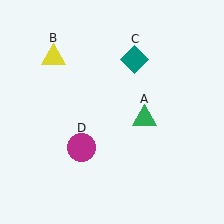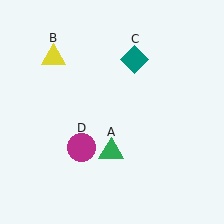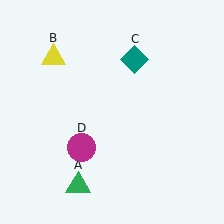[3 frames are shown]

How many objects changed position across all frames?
1 object changed position: green triangle (object A).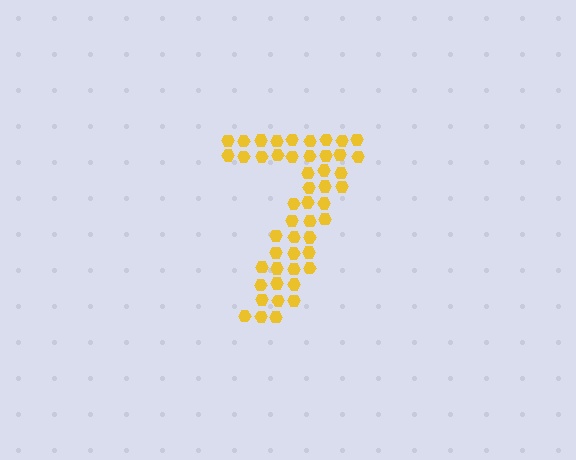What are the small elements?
The small elements are hexagons.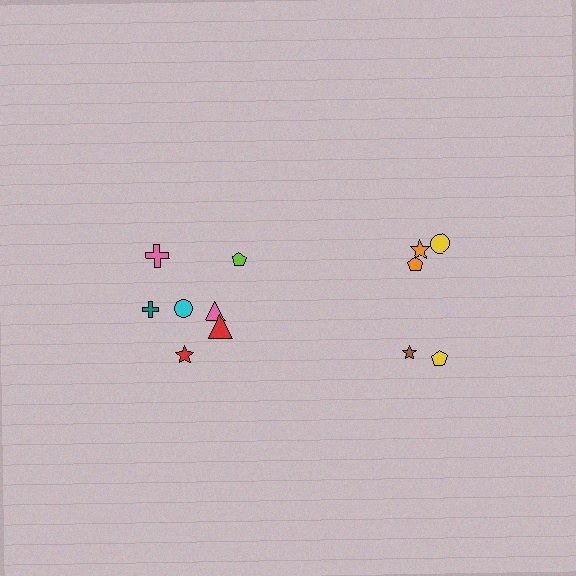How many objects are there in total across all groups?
There are 12 objects.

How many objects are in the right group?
There are 5 objects.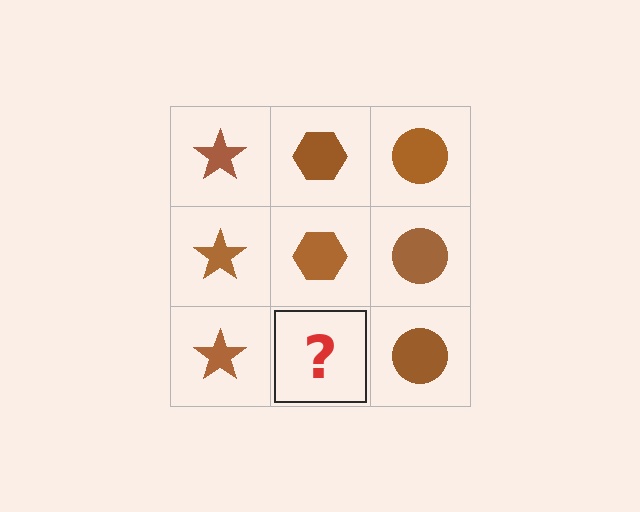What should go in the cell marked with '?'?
The missing cell should contain a brown hexagon.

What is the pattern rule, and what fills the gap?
The rule is that each column has a consistent shape. The gap should be filled with a brown hexagon.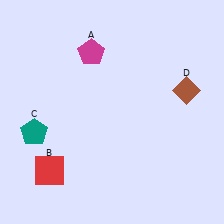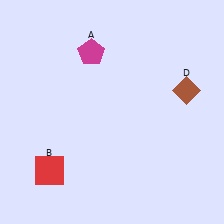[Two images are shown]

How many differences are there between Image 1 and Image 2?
There is 1 difference between the two images.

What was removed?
The teal pentagon (C) was removed in Image 2.